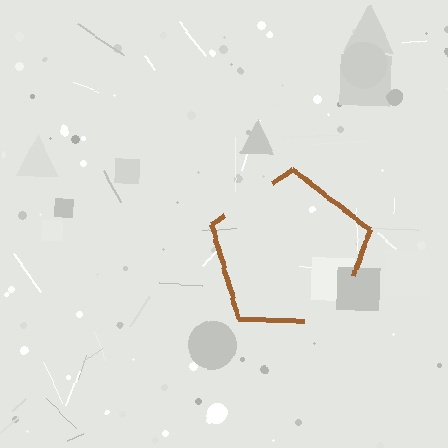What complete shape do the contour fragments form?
The contour fragments form a pentagon.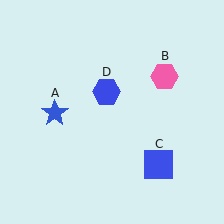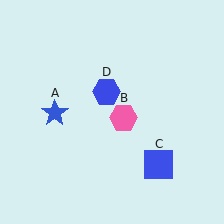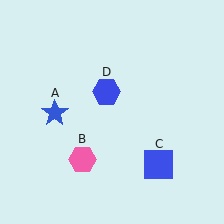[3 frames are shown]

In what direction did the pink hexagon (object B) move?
The pink hexagon (object B) moved down and to the left.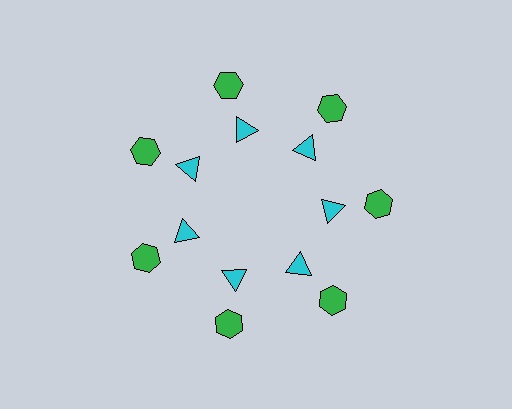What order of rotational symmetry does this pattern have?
This pattern has 7-fold rotational symmetry.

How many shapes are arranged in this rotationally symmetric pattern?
There are 14 shapes, arranged in 7 groups of 2.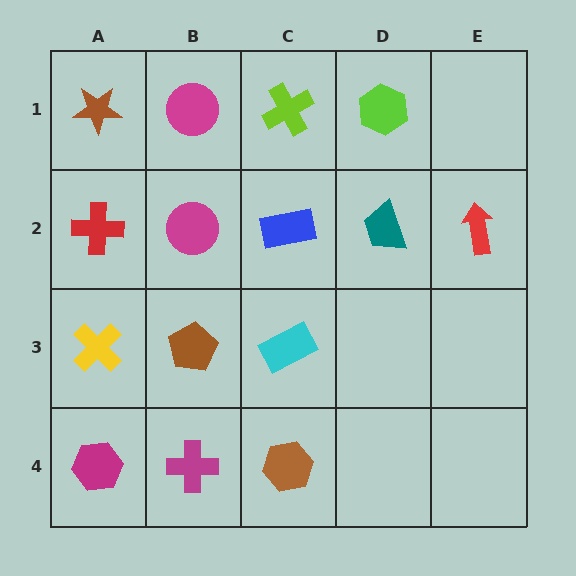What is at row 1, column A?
A brown star.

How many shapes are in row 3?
3 shapes.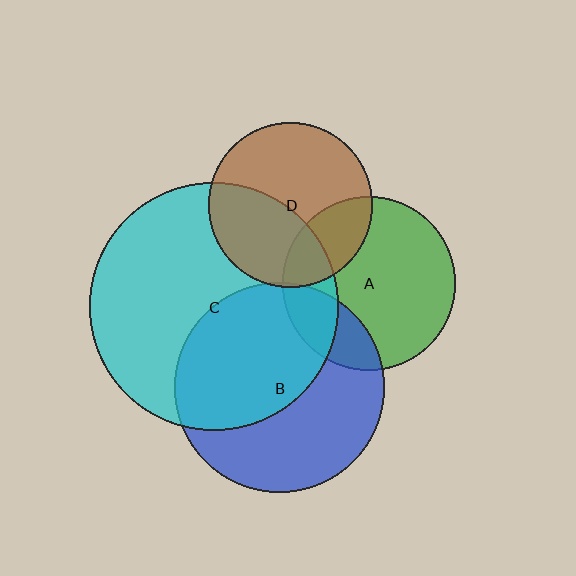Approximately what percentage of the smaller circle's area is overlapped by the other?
Approximately 5%.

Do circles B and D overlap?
Yes.